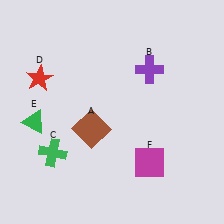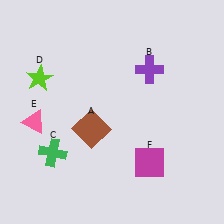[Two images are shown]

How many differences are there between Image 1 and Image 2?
There are 2 differences between the two images.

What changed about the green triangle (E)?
In Image 1, E is green. In Image 2, it changed to pink.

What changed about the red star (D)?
In Image 1, D is red. In Image 2, it changed to lime.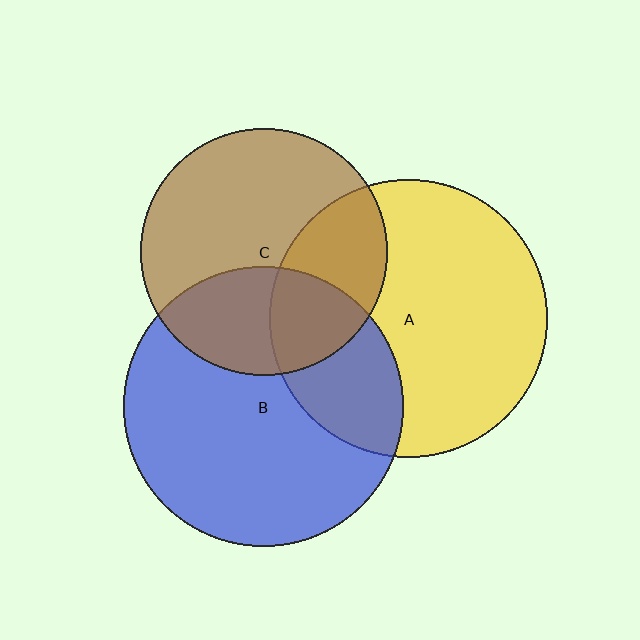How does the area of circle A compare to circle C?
Approximately 1.3 times.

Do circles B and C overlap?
Yes.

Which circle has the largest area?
Circle B (blue).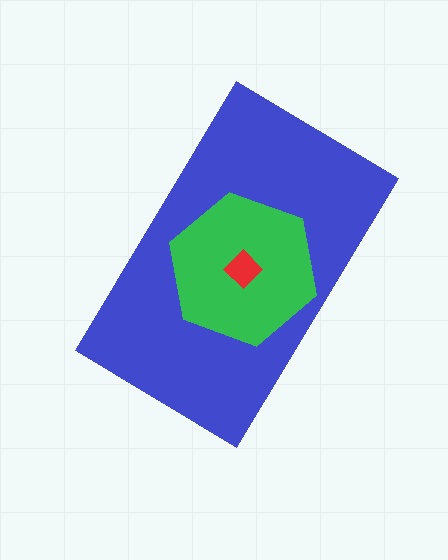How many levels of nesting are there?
3.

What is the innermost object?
The red diamond.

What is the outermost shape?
The blue rectangle.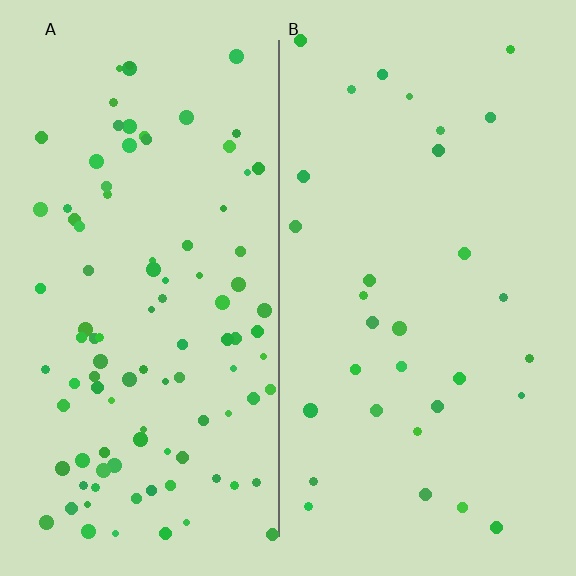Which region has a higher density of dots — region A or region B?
A (the left).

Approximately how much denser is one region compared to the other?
Approximately 3.2× — region A over region B.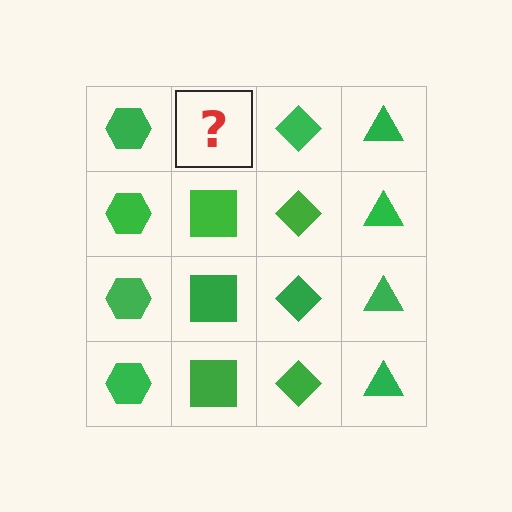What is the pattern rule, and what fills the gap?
The rule is that each column has a consistent shape. The gap should be filled with a green square.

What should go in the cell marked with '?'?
The missing cell should contain a green square.